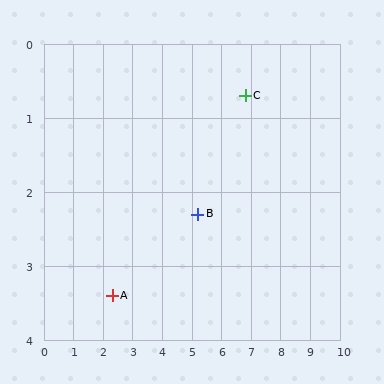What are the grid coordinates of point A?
Point A is at approximately (2.3, 3.4).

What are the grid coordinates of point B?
Point B is at approximately (5.2, 2.3).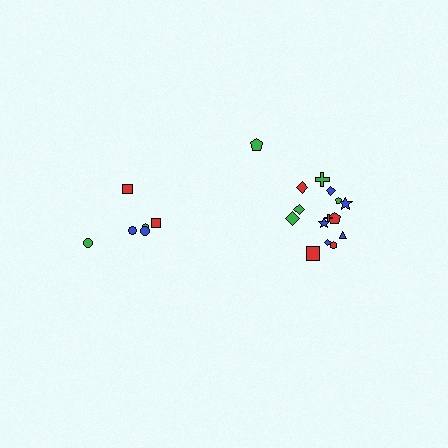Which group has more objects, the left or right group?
The right group.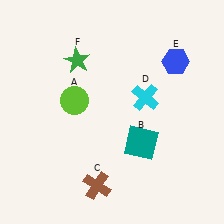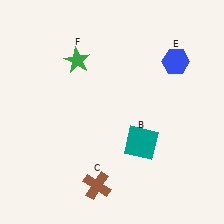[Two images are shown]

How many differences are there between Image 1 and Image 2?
There are 2 differences between the two images.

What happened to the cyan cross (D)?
The cyan cross (D) was removed in Image 2. It was in the top-right area of Image 1.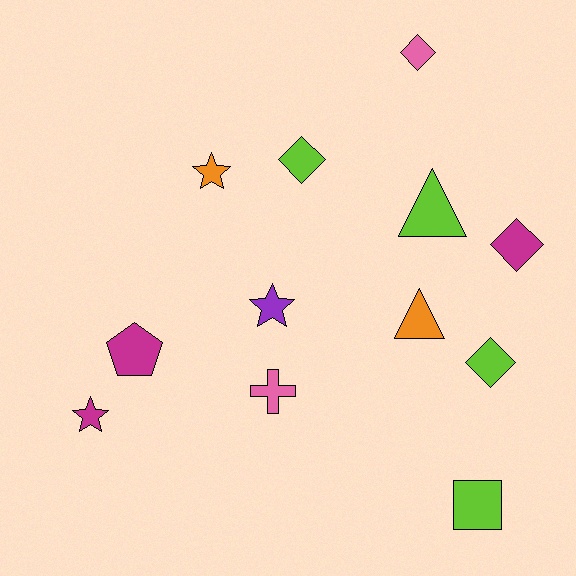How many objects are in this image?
There are 12 objects.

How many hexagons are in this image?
There are no hexagons.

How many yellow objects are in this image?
There are no yellow objects.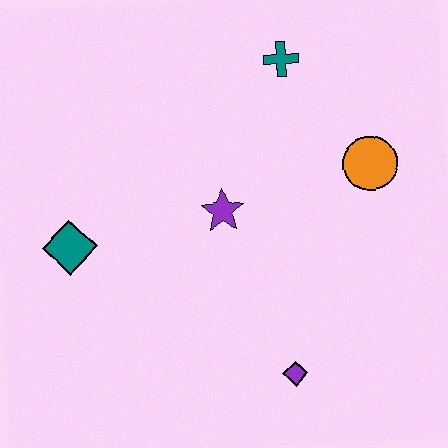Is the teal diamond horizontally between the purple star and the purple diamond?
No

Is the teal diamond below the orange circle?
Yes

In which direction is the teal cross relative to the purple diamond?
The teal cross is above the purple diamond.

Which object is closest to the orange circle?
The teal cross is closest to the orange circle.